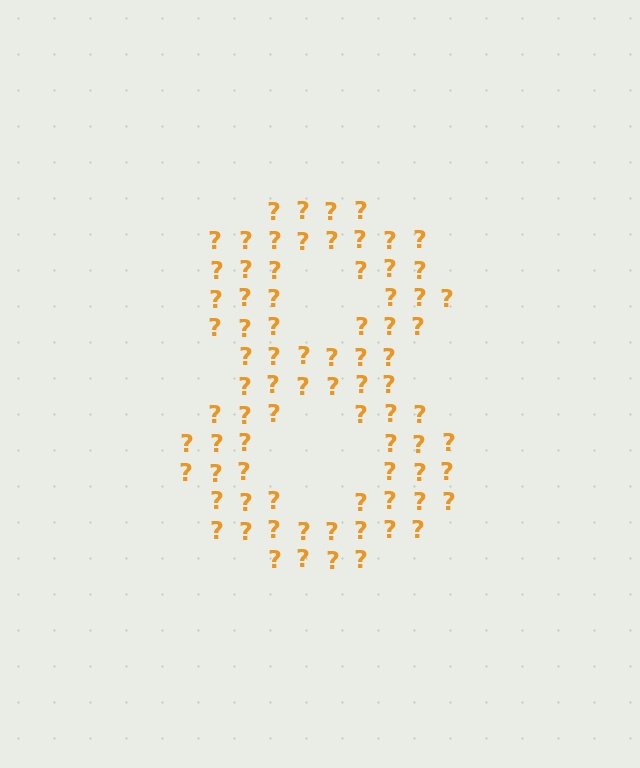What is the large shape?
The large shape is the digit 8.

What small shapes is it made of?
It is made of small question marks.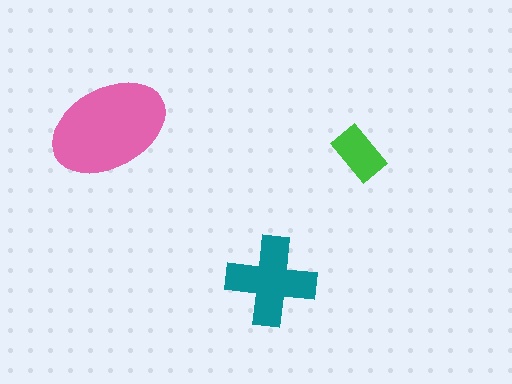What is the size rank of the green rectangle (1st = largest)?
3rd.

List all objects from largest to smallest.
The pink ellipse, the teal cross, the green rectangle.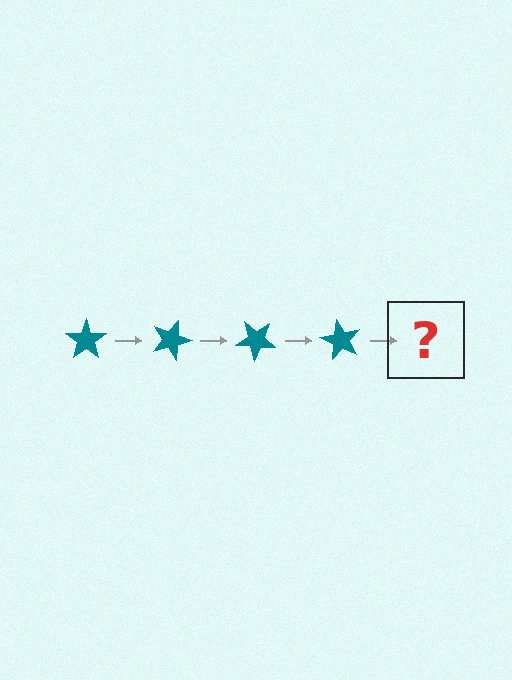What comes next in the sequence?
The next element should be a teal star rotated 80 degrees.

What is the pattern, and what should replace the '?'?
The pattern is that the star rotates 20 degrees each step. The '?' should be a teal star rotated 80 degrees.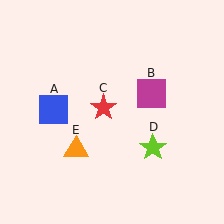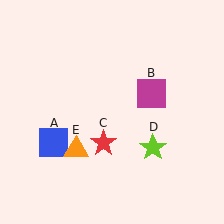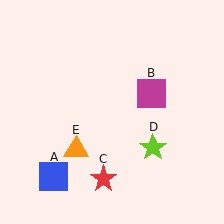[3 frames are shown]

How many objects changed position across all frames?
2 objects changed position: blue square (object A), red star (object C).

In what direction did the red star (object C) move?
The red star (object C) moved down.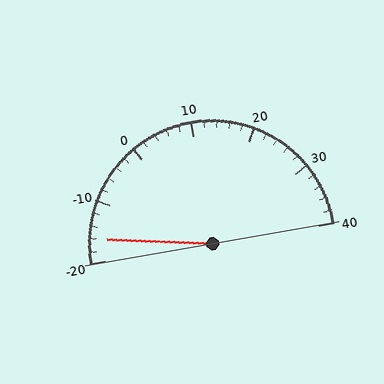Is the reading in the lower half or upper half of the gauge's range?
The reading is in the lower half of the range (-20 to 40).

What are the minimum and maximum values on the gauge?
The gauge ranges from -20 to 40.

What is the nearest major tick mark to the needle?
The nearest major tick mark is -20.